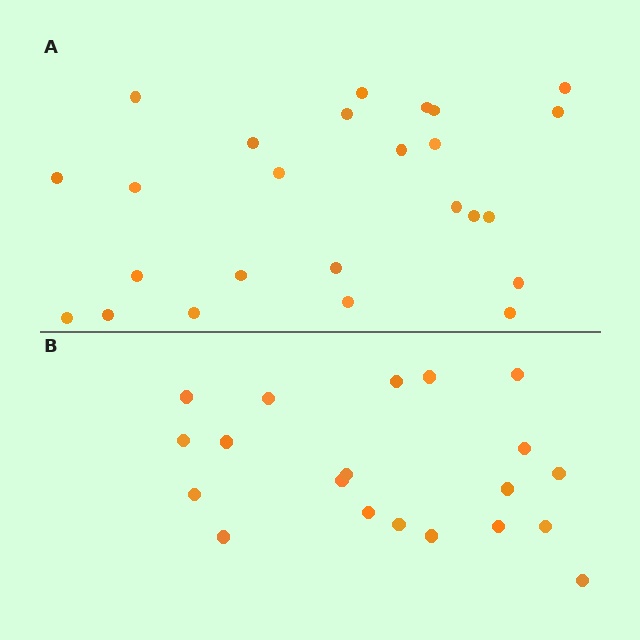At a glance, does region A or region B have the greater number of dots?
Region A (the top region) has more dots.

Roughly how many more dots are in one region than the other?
Region A has about 5 more dots than region B.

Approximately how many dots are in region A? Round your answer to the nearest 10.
About 20 dots. (The exact count is 25, which rounds to 20.)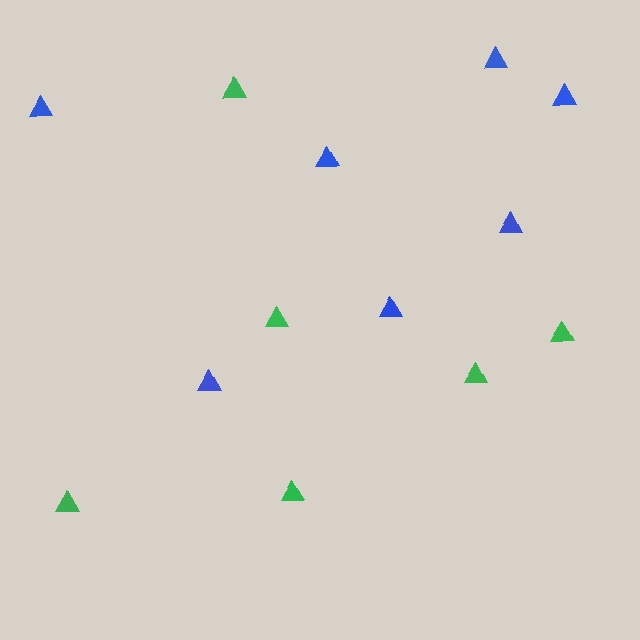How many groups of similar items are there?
There are 2 groups: one group of green triangles (6) and one group of blue triangles (7).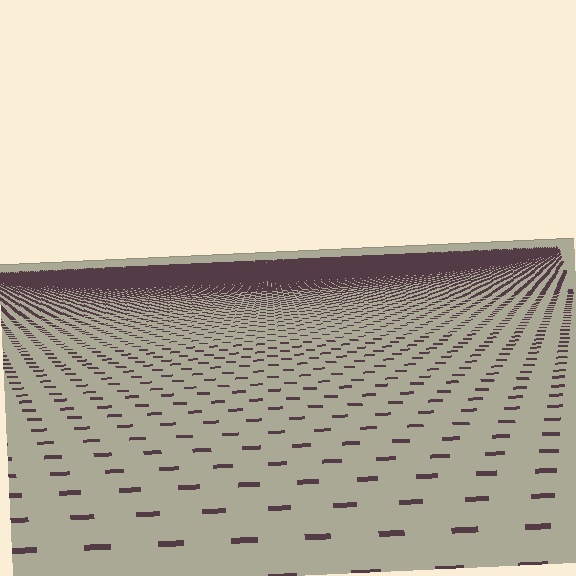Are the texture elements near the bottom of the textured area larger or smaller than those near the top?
Larger. Near the bottom, elements are closer to the viewer and appear at a bigger on-screen size.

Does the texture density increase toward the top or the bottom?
Density increases toward the top.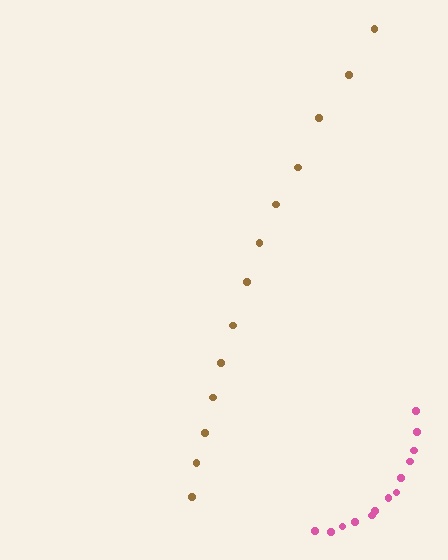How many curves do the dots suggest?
There are 2 distinct paths.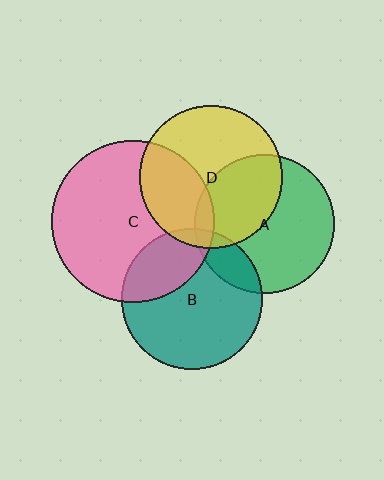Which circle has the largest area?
Circle C (pink).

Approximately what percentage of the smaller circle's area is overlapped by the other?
Approximately 30%.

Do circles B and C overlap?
Yes.